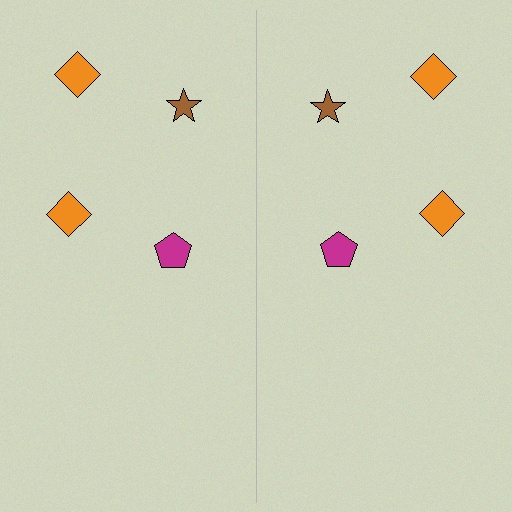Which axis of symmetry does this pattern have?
The pattern has a vertical axis of symmetry running through the center of the image.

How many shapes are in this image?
There are 8 shapes in this image.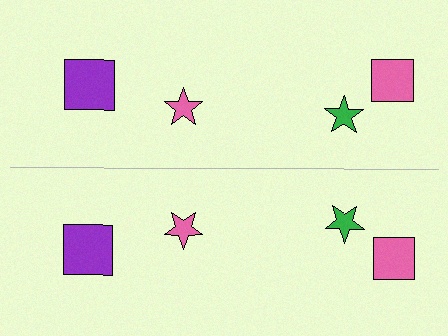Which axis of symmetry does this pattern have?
The pattern has a horizontal axis of symmetry running through the center of the image.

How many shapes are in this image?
There are 8 shapes in this image.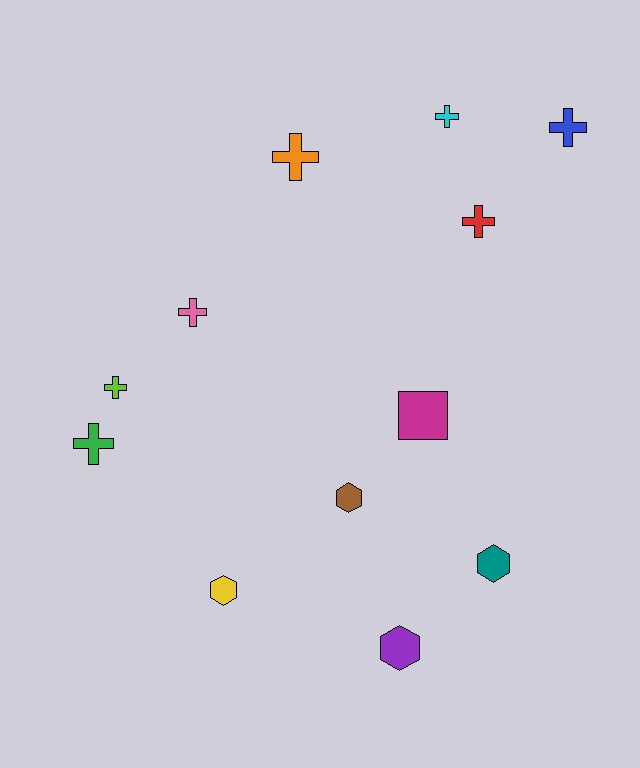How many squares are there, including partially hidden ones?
There is 1 square.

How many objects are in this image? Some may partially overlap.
There are 12 objects.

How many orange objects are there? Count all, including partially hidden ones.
There is 1 orange object.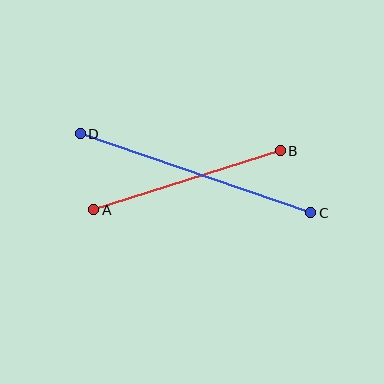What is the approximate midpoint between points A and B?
The midpoint is at approximately (187, 180) pixels.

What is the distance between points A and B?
The distance is approximately 195 pixels.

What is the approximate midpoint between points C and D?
The midpoint is at approximately (195, 173) pixels.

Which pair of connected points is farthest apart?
Points C and D are farthest apart.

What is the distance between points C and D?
The distance is approximately 244 pixels.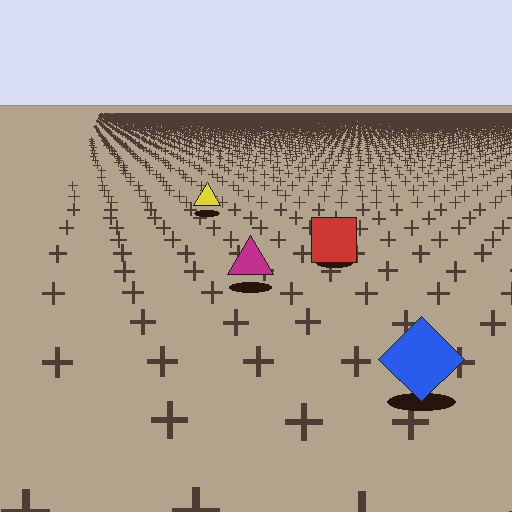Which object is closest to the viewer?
The blue diamond is closest. The texture marks near it are larger and more spread out.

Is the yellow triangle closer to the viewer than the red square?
No. The red square is closer — you can tell from the texture gradient: the ground texture is coarser near it.